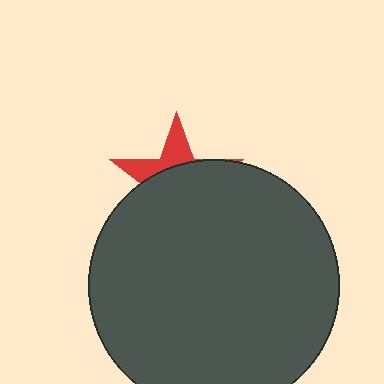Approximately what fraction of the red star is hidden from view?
Roughly 70% of the red star is hidden behind the dark gray circle.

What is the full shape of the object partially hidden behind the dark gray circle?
The partially hidden object is a red star.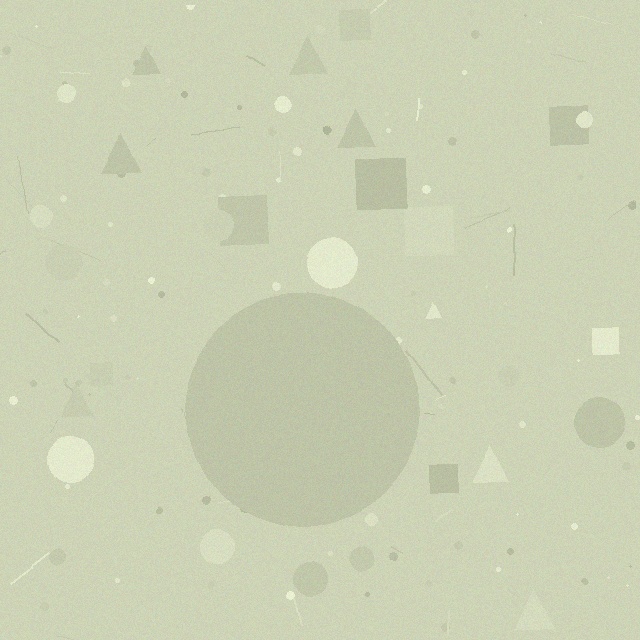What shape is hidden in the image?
A circle is hidden in the image.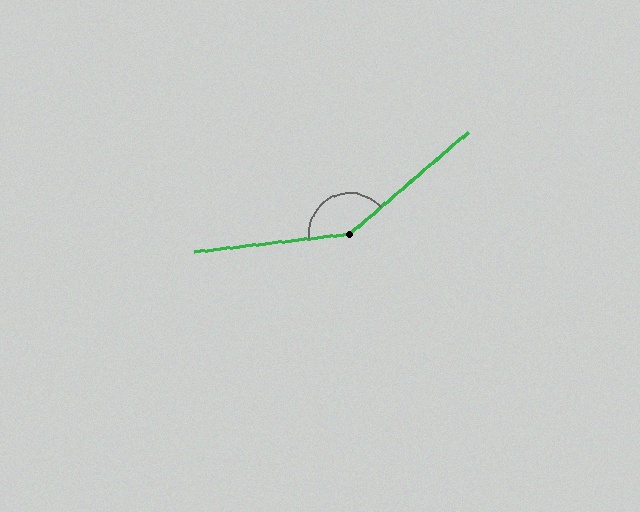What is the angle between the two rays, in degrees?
Approximately 146 degrees.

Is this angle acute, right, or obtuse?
It is obtuse.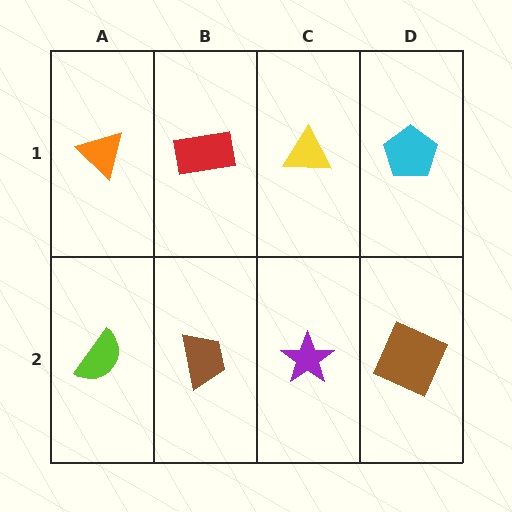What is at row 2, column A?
A lime semicircle.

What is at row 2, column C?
A purple star.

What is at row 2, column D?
A brown square.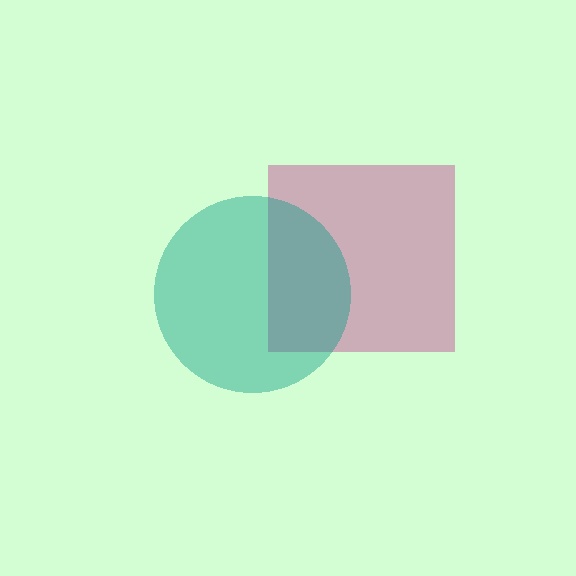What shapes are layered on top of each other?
The layered shapes are: a magenta square, a teal circle.